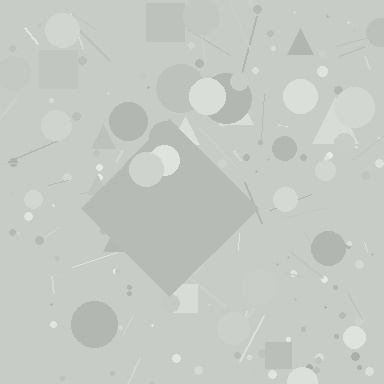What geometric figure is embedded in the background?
A diamond is embedded in the background.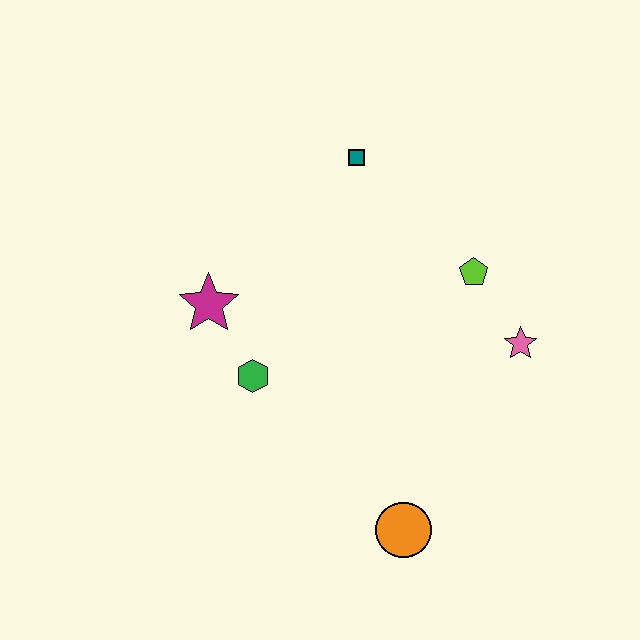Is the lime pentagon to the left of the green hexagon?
No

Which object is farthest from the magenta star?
The pink star is farthest from the magenta star.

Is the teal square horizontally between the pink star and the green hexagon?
Yes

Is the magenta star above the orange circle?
Yes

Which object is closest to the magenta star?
The green hexagon is closest to the magenta star.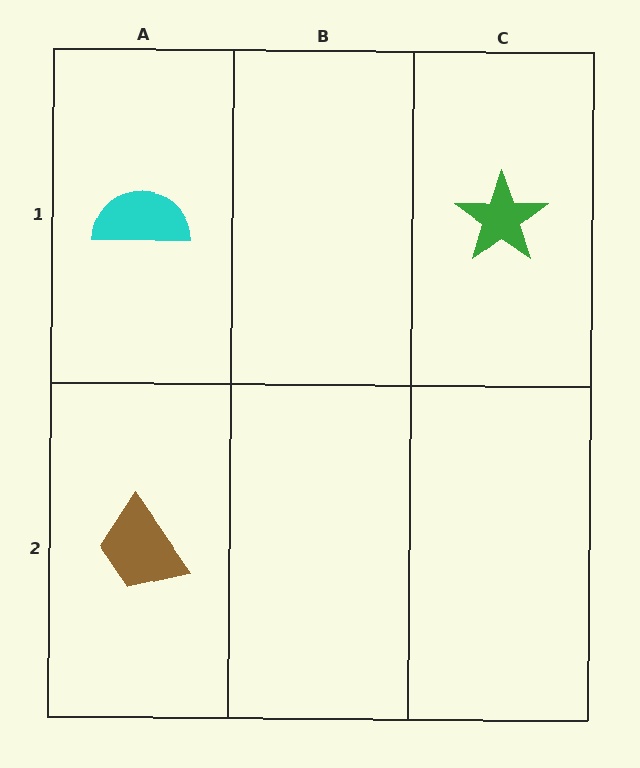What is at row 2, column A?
A brown trapezoid.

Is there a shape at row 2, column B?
No, that cell is empty.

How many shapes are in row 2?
1 shape.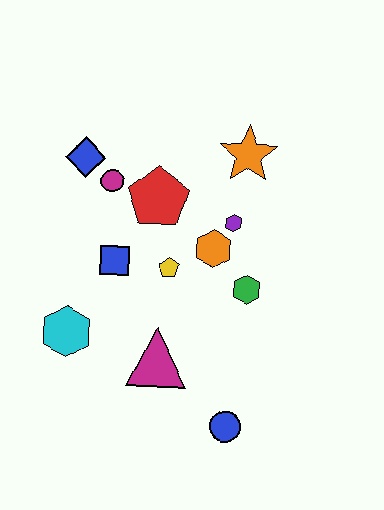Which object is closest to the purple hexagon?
The orange hexagon is closest to the purple hexagon.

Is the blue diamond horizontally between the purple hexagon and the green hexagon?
No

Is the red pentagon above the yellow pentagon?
Yes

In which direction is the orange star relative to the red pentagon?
The orange star is to the right of the red pentagon.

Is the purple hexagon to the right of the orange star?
No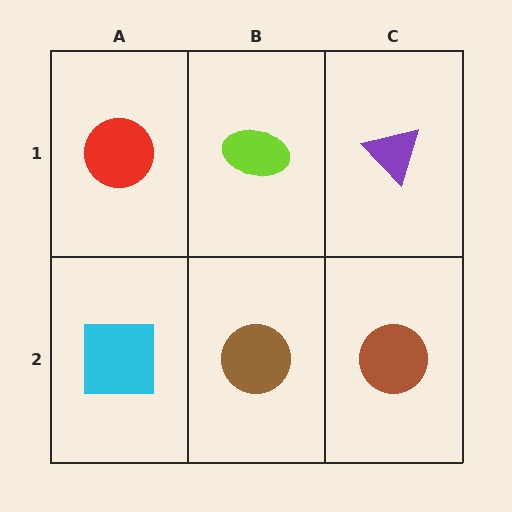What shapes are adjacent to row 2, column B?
A lime ellipse (row 1, column B), a cyan square (row 2, column A), a brown circle (row 2, column C).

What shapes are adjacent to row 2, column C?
A purple triangle (row 1, column C), a brown circle (row 2, column B).